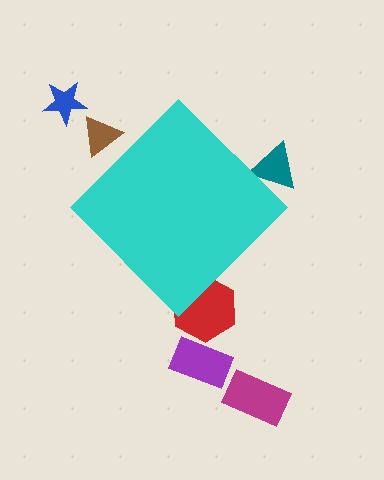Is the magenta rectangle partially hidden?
No, the magenta rectangle is fully visible.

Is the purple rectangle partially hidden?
No, the purple rectangle is fully visible.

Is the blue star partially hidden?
No, the blue star is fully visible.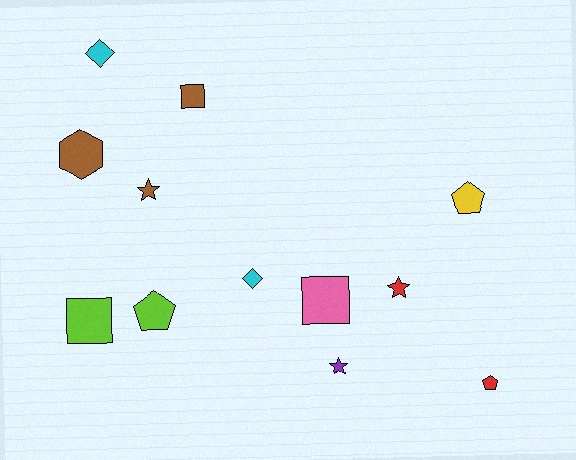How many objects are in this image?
There are 12 objects.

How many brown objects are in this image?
There are 3 brown objects.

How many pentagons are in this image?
There are 3 pentagons.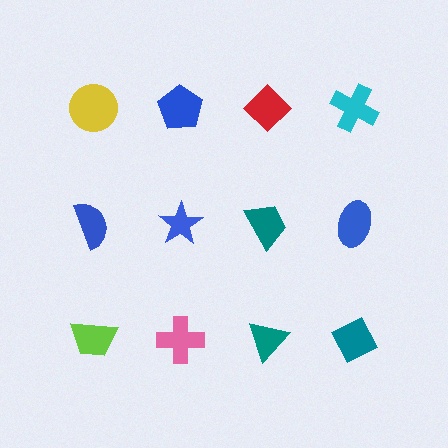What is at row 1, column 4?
A cyan cross.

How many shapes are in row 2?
4 shapes.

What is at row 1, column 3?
A red diamond.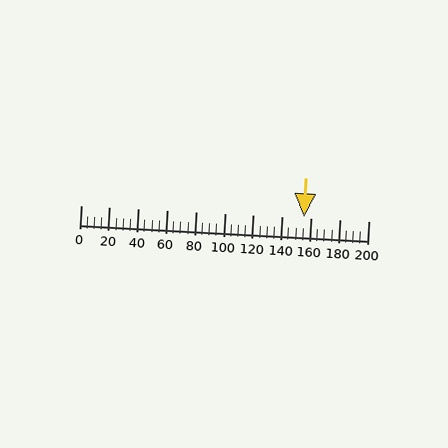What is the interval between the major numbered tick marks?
The major tick marks are spaced 20 units apart.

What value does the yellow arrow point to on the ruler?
The yellow arrow points to approximately 155.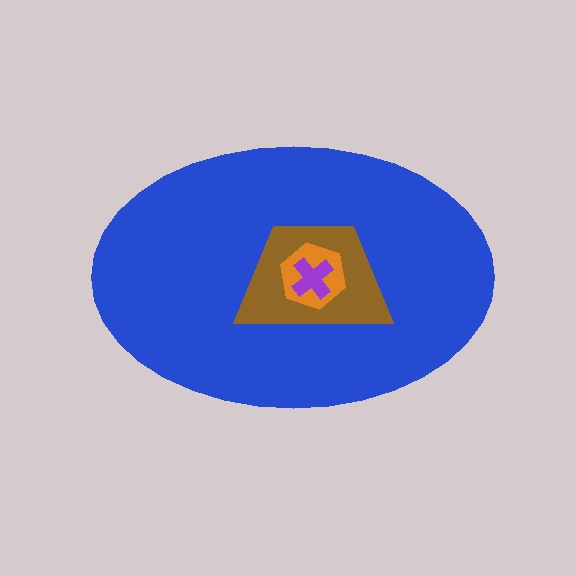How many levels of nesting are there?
4.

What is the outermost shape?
The blue ellipse.